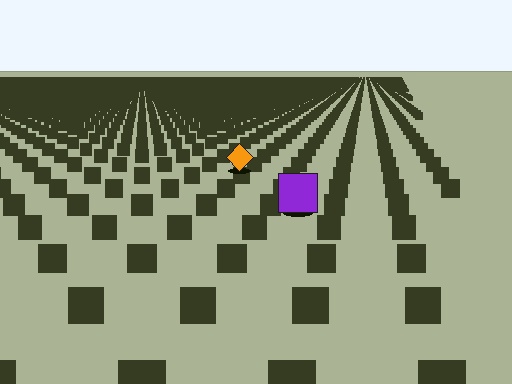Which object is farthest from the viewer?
The orange diamond is farthest from the viewer. It appears smaller and the ground texture around it is denser.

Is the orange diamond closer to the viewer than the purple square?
No. The purple square is closer — you can tell from the texture gradient: the ground texture is coarser near it.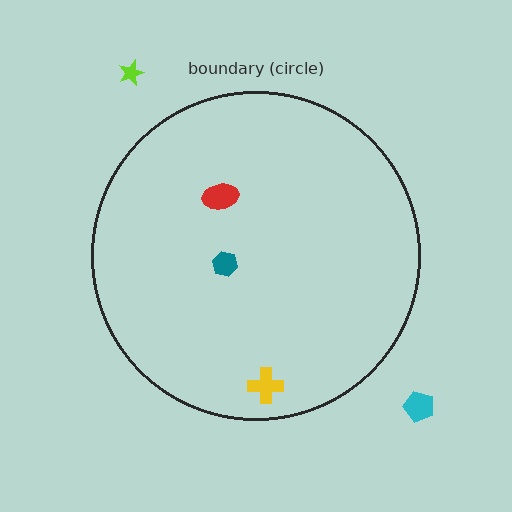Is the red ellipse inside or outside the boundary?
Inside.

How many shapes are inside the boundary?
3 inside, 2 outside.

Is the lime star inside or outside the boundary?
Outside.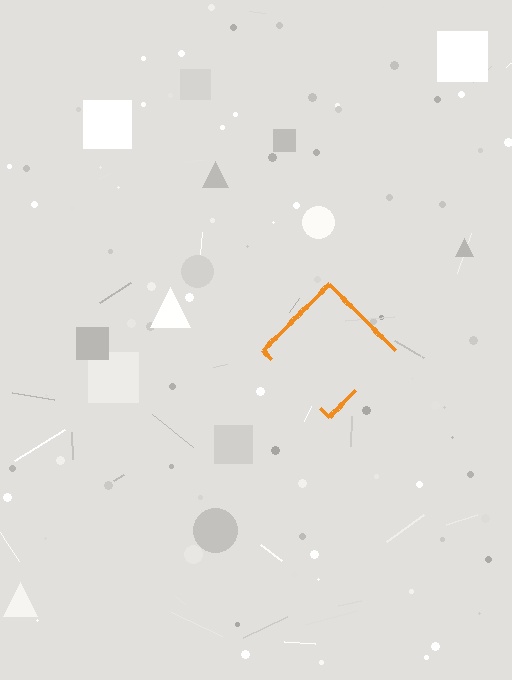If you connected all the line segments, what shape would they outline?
They would outline a diamond.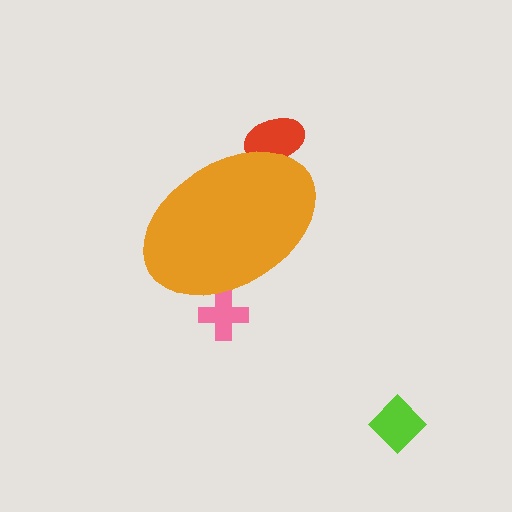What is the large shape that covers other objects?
An orange ellipse.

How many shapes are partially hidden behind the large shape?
2 shapes are partially hidden.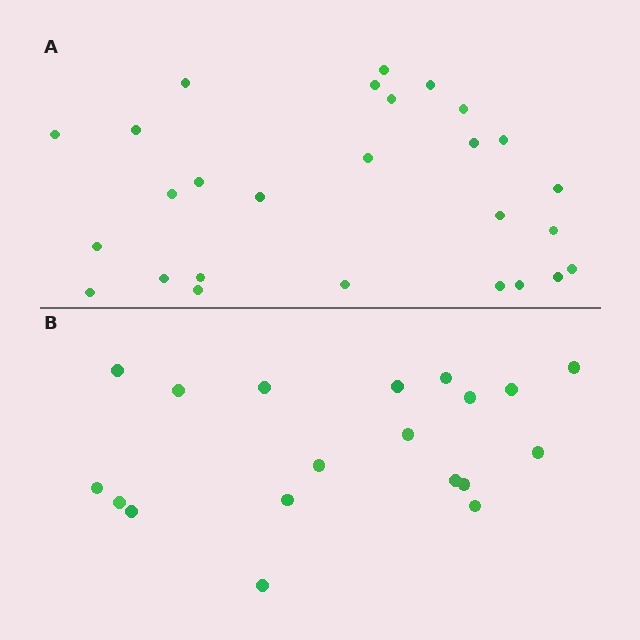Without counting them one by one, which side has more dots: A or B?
Region A (the top region) has more dots.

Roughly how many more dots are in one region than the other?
Region A has roughly 8 or so more dots than region B.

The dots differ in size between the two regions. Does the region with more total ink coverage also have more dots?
No. Region B has more total ink coverage because its dots are larger, but region A actually contains more individual dots. Total area can be misleading — the number of items is what matters here.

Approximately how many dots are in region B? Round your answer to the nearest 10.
About 20 dots. (The exact count is 19, which rounds to 20.)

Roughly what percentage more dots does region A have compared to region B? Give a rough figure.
About 40% more.